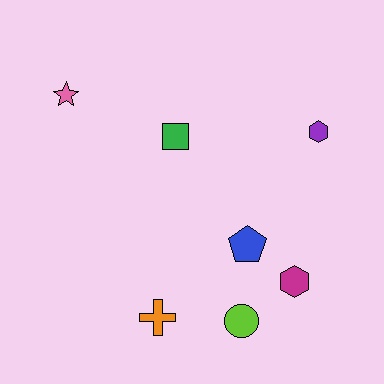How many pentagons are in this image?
There is 1 pentagon.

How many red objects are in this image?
There are no red objects.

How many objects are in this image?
There are 7 objects.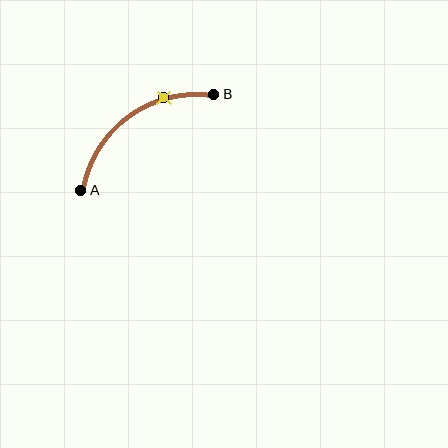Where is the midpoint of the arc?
The arc midpoint is the point on the curve farthest from the straight line joining A and B. It sits above and to the left of that line.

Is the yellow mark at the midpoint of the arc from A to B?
No. The yellow mark lies on the arc but is closer to endpoint B. The arc midpoint would be at the point on the curve equidistant along the arc from both A and B.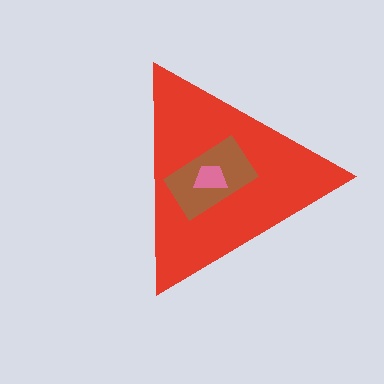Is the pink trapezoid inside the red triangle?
Yes.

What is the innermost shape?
The pink trapezoid.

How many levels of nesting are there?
3.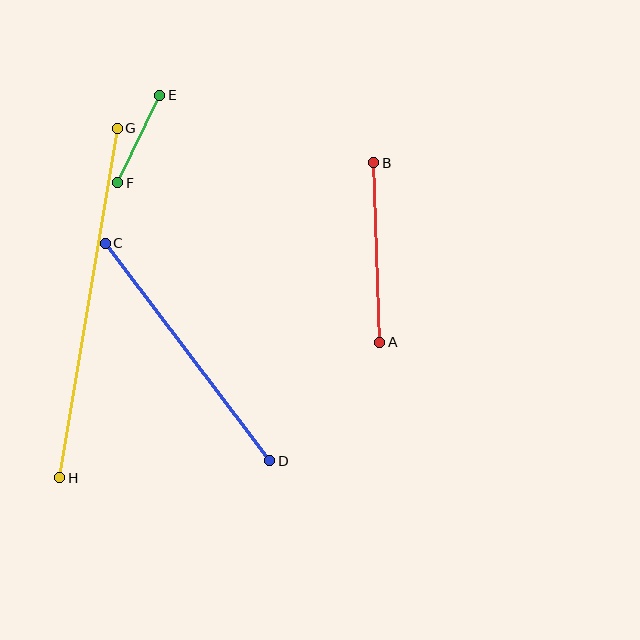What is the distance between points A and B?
The distance is approximately 180 pixels.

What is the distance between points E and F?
The distance is approximately 97 pixels.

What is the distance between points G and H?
The distance is approximately 354 pixels.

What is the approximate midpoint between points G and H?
The midpoint is at approximately (88, 303) pixels.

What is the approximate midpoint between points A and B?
The midpoint is at approximately (377, 253) pixels.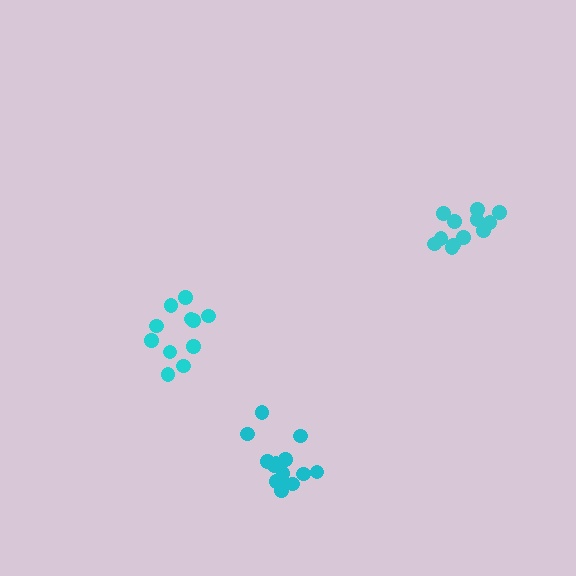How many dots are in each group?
Group 1: 12 dots, Group 2: 11 dots, Group 3: 14 dots (37 total).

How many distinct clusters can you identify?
There are 3 distinct clusters.